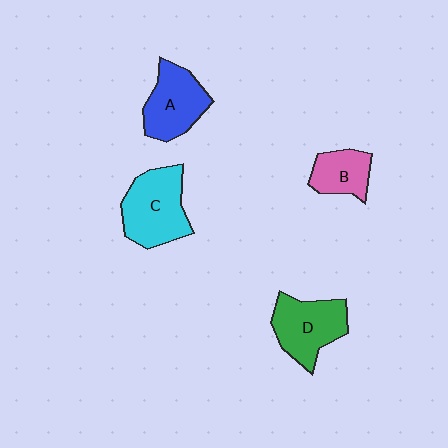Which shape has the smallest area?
Shape B (pink).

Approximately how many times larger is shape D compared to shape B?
Approximately 1.5 times.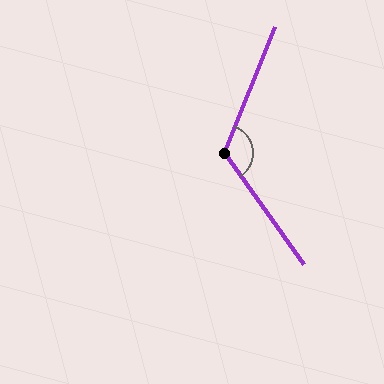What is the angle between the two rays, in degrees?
Approximately 123 degrees.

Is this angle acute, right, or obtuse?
It is obtuse.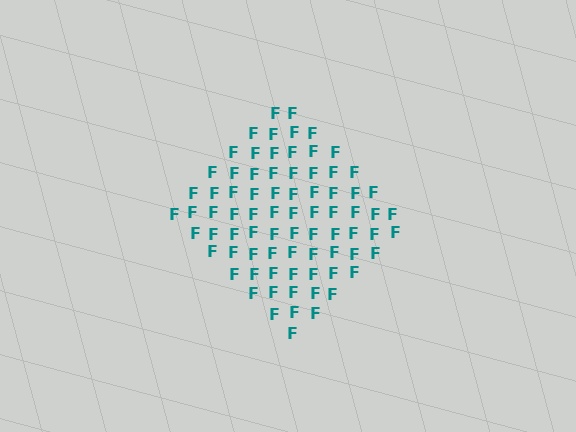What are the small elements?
The small elements are letter F's.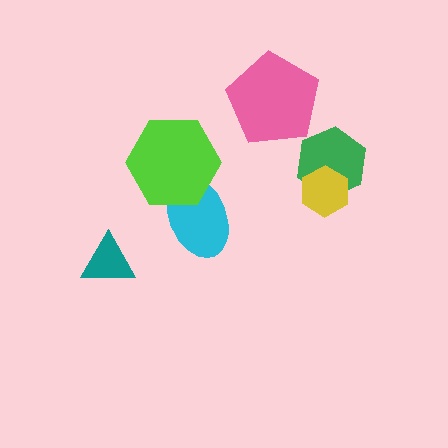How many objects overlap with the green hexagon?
1 object overlaps with the green hexagon.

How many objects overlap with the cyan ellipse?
1 object overlaps with the cyan ellipse.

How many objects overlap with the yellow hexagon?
1 object overlaps with the yellow hexagon.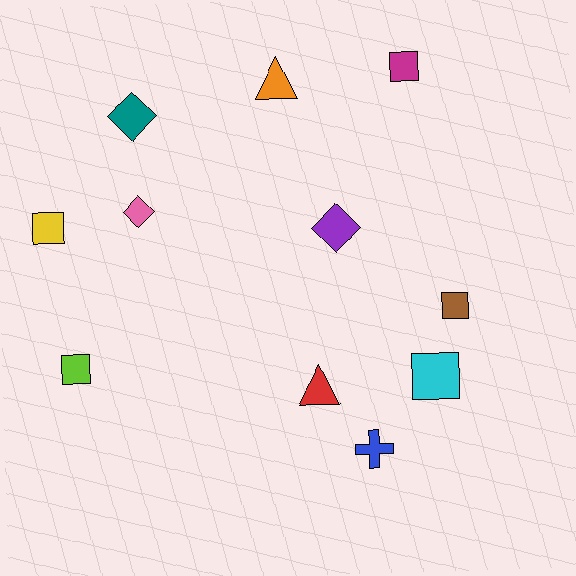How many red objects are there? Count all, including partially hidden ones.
There is 1 red object.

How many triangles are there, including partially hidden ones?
There are 2 triangles.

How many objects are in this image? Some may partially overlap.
There are 11 objects.